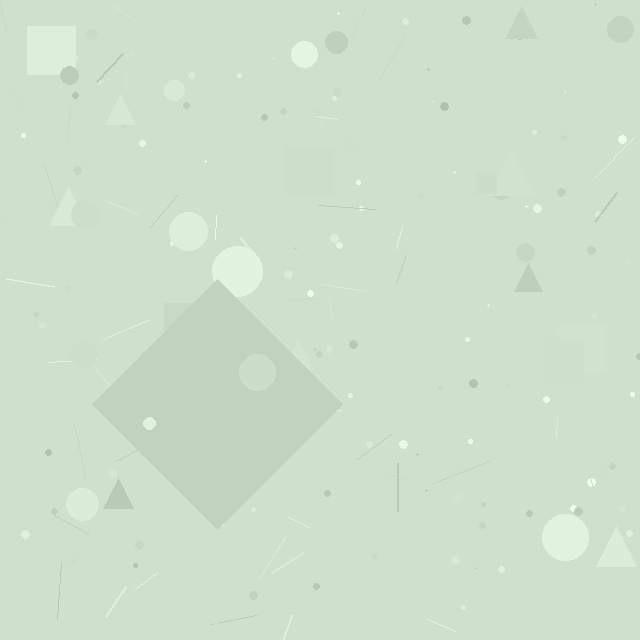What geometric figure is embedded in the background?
A diamond is embedded in the background.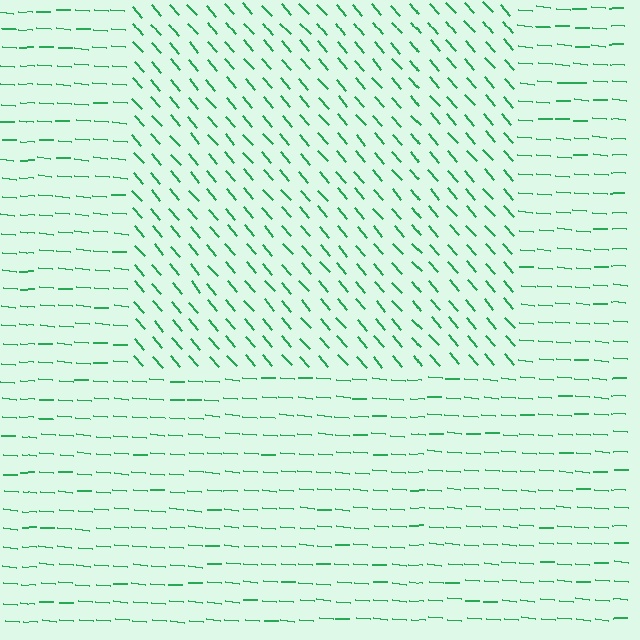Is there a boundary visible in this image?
Yes, there is a texture boundary formed by a change in line orientation.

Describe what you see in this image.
The image is filled with small green line segments. A rectangle region in the image has lines oriented differently from the surrounding lines, creating a visible texture boundary.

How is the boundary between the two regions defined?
The boundary is defined purely by a change in line orientation (approximately 45 degrees difference). All lines are the same color and thickness.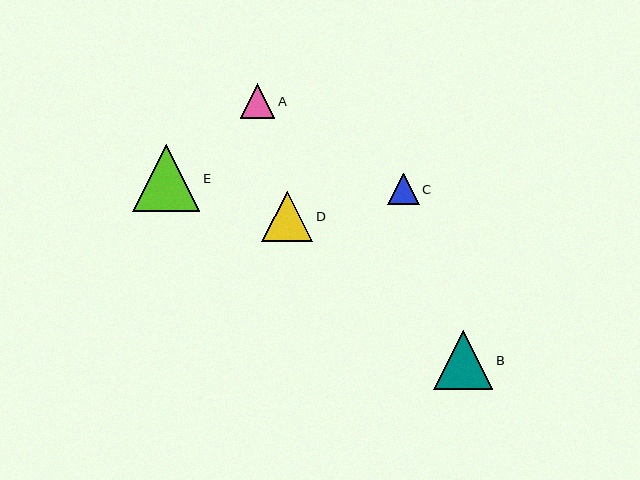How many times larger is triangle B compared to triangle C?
Triangle B is approximately 1.9 times the size of triangle C.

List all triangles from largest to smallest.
From largest to smallest: E, B, D, A, C.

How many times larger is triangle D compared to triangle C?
Triangle D is approximately 1.6 times the size of triangle C.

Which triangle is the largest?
Triangle E is the largest with a size of approximately 67 pixels.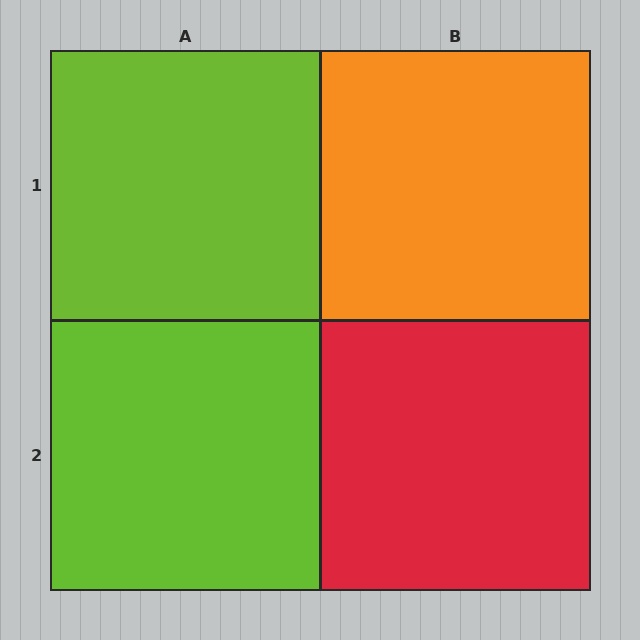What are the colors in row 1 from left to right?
Lime, orange.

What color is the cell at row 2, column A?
Lime.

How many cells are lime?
2 cells are lime.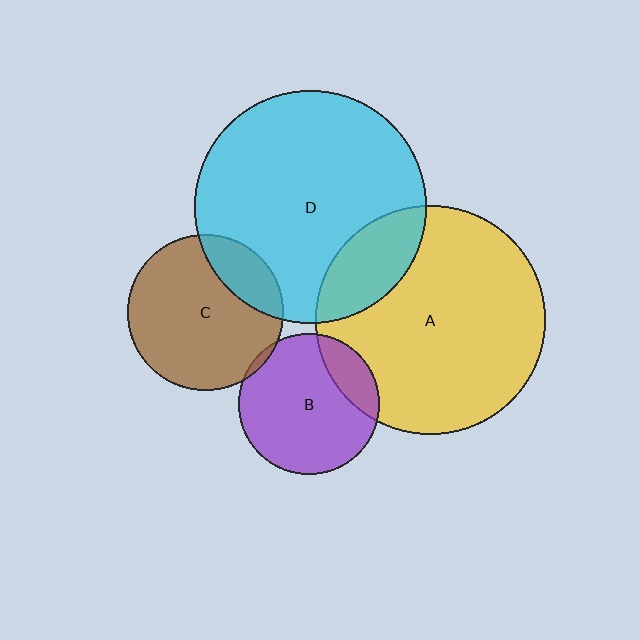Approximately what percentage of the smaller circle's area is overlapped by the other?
Approximately 15%.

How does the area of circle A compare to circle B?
Approximately 2.7 times.